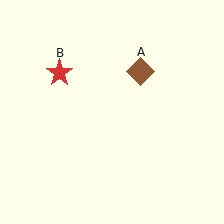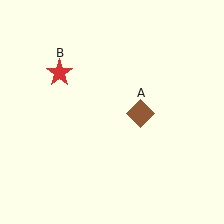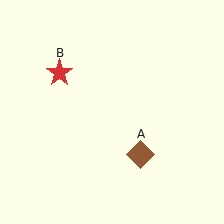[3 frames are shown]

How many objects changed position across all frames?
1 object changed position: brown diamond (object A).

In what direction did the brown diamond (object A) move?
The brown diamond (object A) moved down.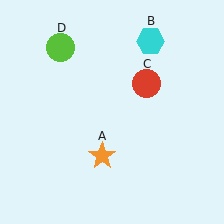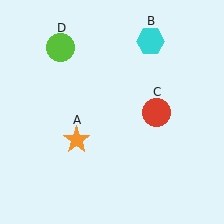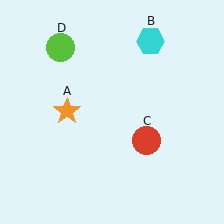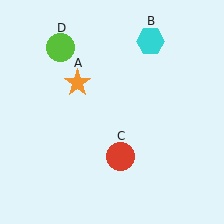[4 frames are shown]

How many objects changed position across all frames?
2 objects changed position: orange star (object A), red circle (object C).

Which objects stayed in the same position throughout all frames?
Cyan hexagon (object B) and lime circle (object D) remained stationary.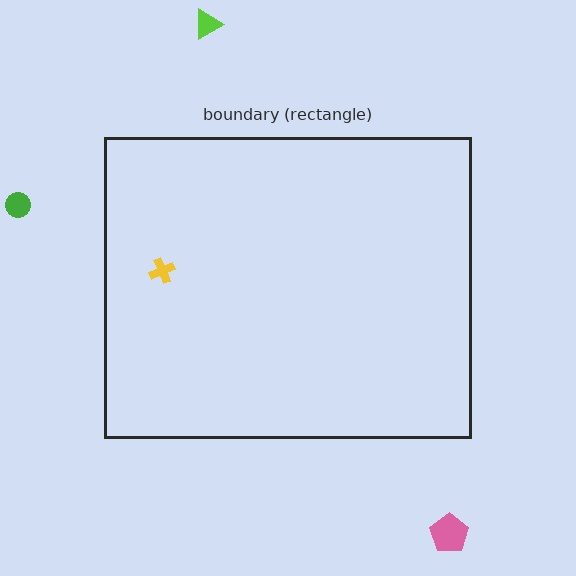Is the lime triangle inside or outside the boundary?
Outside.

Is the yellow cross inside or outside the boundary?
Inside.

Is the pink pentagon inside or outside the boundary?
Outside.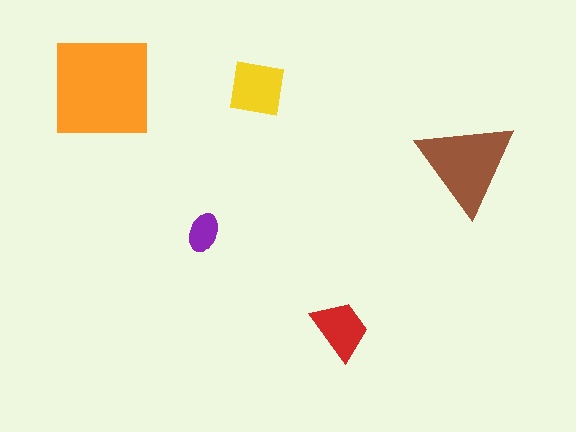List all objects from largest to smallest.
The orange square, the brown triangle, the yellow square, the red trapezoid, the purple ellipse.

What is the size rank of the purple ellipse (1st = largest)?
5th.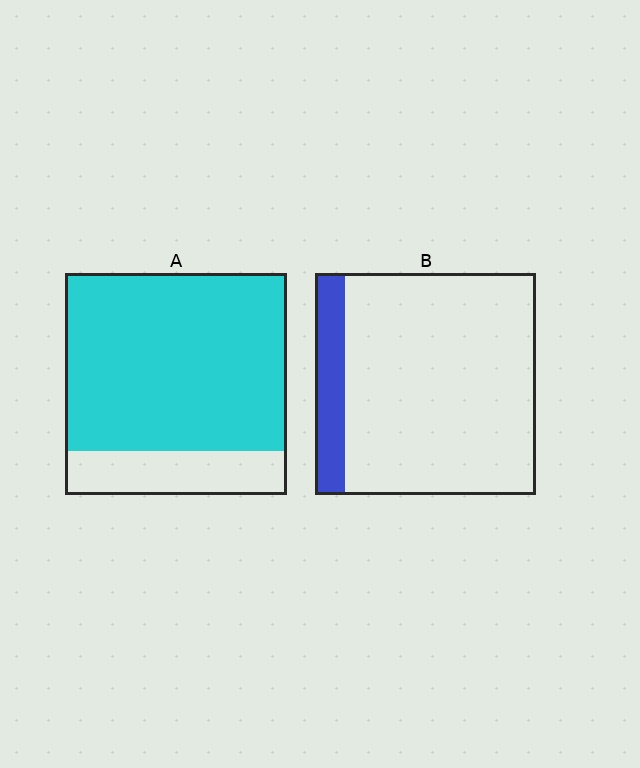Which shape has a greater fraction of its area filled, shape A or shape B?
Shape A.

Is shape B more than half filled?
No.